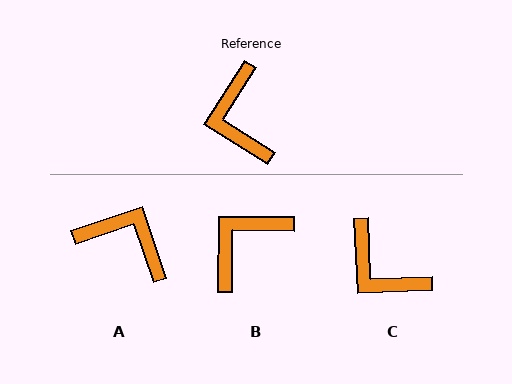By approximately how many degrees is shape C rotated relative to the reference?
Approximately 35 degrees counter-clockwise.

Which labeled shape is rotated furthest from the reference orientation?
A, about 129 degrees away.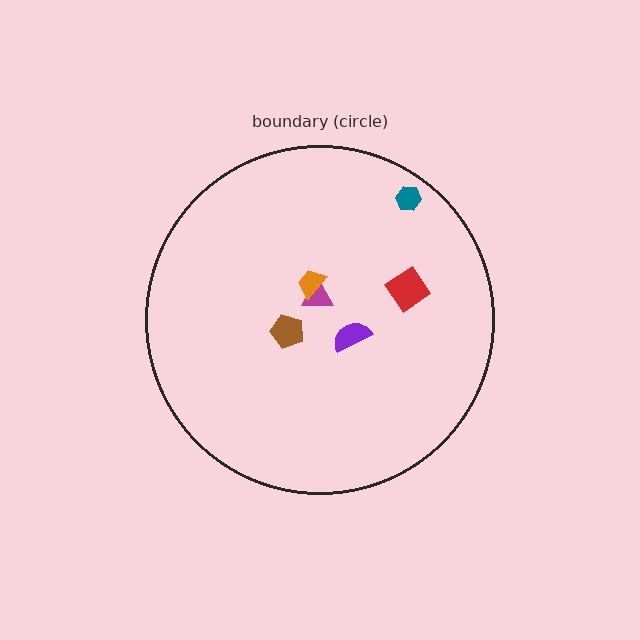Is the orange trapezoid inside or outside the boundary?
Inside.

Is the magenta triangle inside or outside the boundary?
Inside.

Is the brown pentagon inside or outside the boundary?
Inside.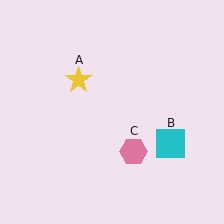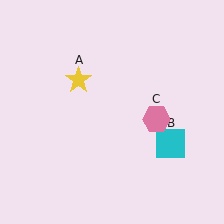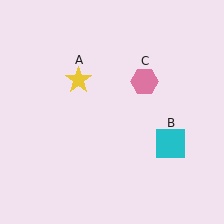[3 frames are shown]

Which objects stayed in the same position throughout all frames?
Yellow star (object A) and cyan square (object B) remained stationary.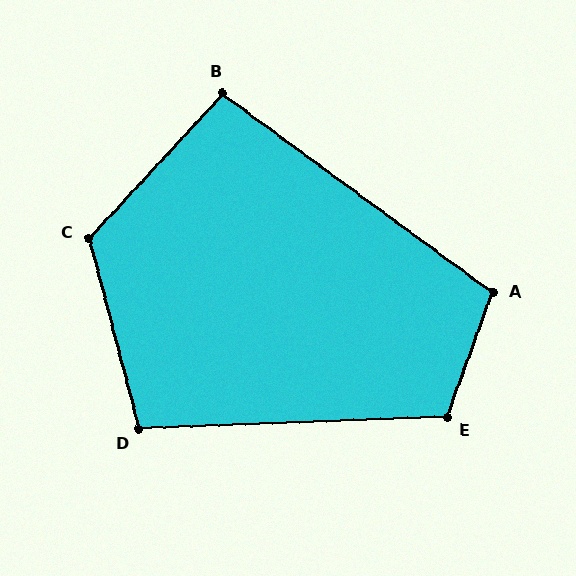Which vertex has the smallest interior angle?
B, at approximately 96 degrees.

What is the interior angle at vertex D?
Approximately 103 degrees (obtuse).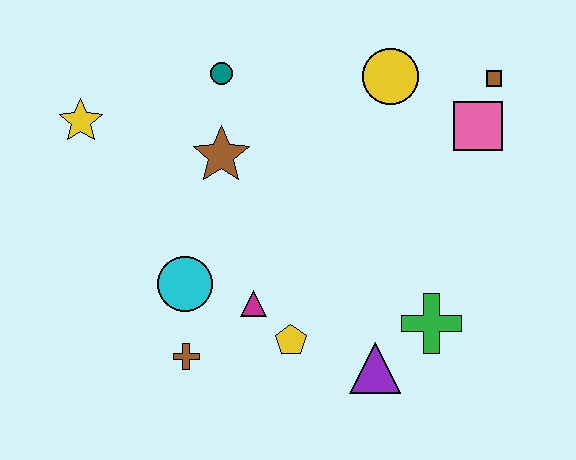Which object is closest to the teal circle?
The brown star is closest to the teal circle.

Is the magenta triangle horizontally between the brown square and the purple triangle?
No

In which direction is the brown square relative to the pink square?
The brown square is above the pink square.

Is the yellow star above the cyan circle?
Yes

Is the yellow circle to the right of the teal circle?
Yes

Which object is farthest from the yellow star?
The brown square is farthest from the yellow star.